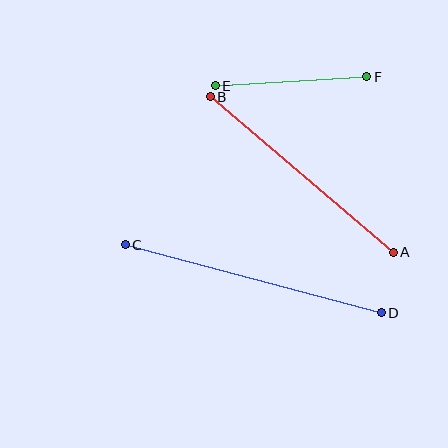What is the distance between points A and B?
The distance is approximately 240 pixels.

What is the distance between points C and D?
The distance is approximately 265 pixels.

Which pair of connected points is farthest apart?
Points C and D are farthest apart.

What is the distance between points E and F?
The distance is approximately 151 pixels.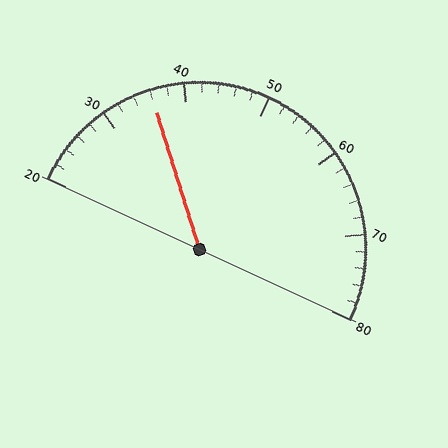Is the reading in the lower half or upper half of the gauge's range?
The reading is in the lower half of the range (20 to 80).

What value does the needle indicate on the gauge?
The needle indicates approximately 36.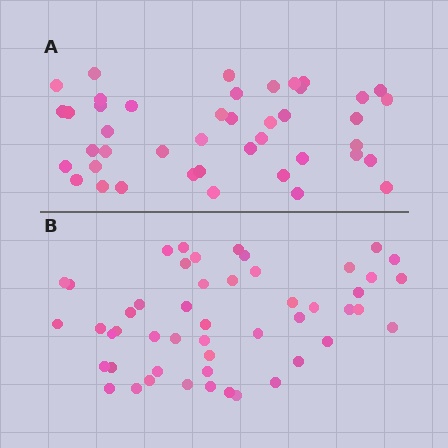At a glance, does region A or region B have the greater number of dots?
Region B (the bottom region) has more dots.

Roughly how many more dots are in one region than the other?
Region B has roughly 8 or so more dots than region A.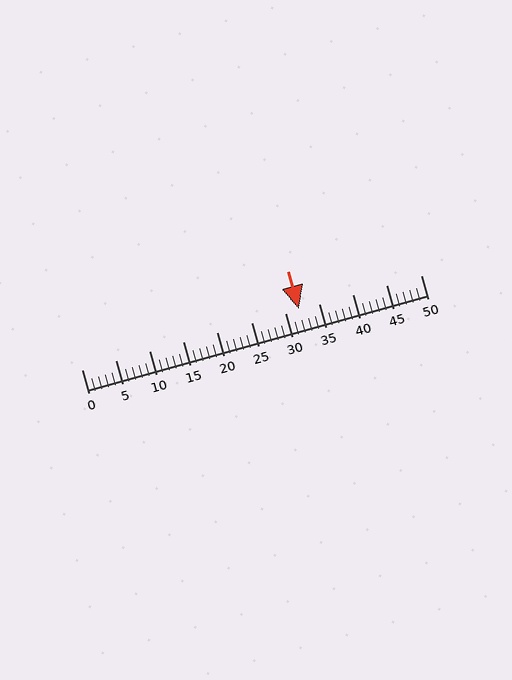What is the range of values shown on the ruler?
The ruler shows values from 0 to 50.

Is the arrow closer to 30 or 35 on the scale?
The arrow is closer to 30.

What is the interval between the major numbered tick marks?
The major tick marks are spaced 5 units apart.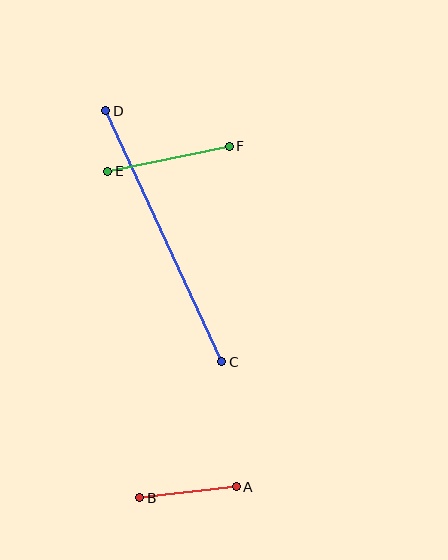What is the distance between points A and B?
The distance is approximately 97 pixels.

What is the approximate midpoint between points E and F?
The midpoint is at approximately (168, 159) pixels.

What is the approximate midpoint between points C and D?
The midpoint is at approximately (164, 236) pixels.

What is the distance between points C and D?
The distance is approximately 276 pixels.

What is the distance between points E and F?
The distance is approximately 124 pixels.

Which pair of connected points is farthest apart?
Points C and D are farthest apart.